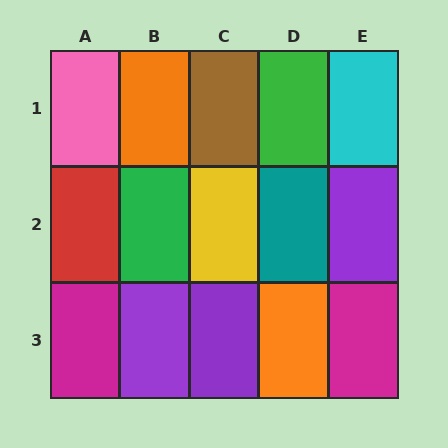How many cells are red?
1 cell is red.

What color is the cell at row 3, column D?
Orange.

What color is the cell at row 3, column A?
Magenta.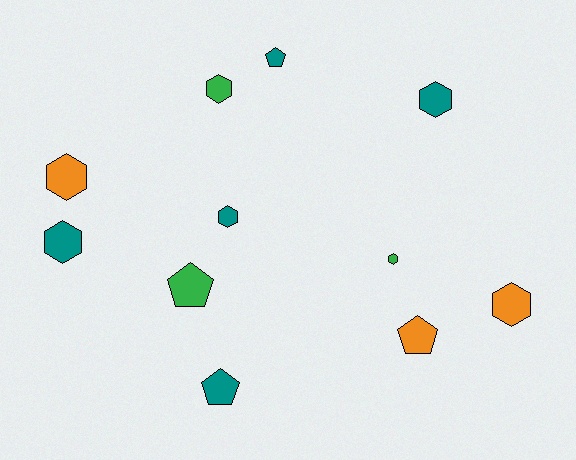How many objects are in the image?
There are 11 objects.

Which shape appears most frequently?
Hexagon, with 7 objects.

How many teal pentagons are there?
There are 2 teal pentagons.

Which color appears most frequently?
Teal, with 5 objects.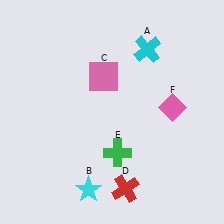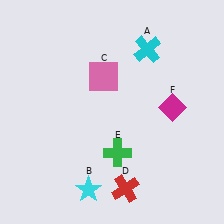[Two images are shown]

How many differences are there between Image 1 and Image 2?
There is 1 difference between the two images.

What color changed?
The diamond (F) changed from pink in Image 1 to magenta in Image 2.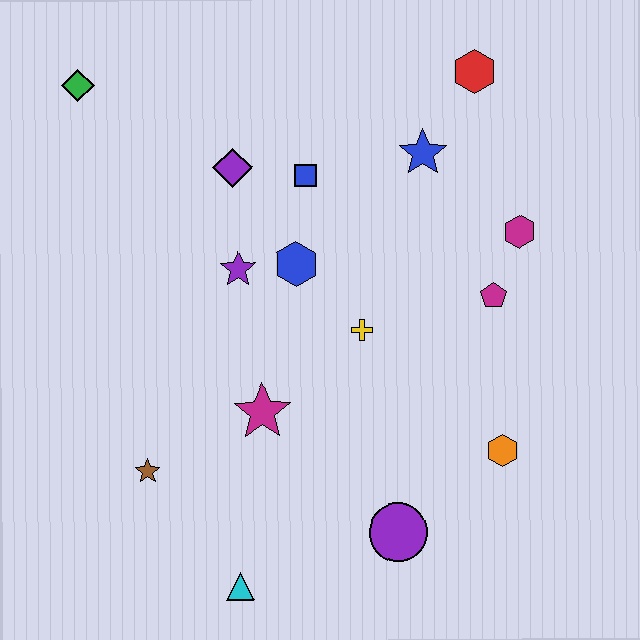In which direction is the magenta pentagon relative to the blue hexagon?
The magenta pentagon is to the right of the blue hexagon.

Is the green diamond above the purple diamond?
Yes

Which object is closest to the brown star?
The magenta star is closest to the brown star.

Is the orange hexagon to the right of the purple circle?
Yes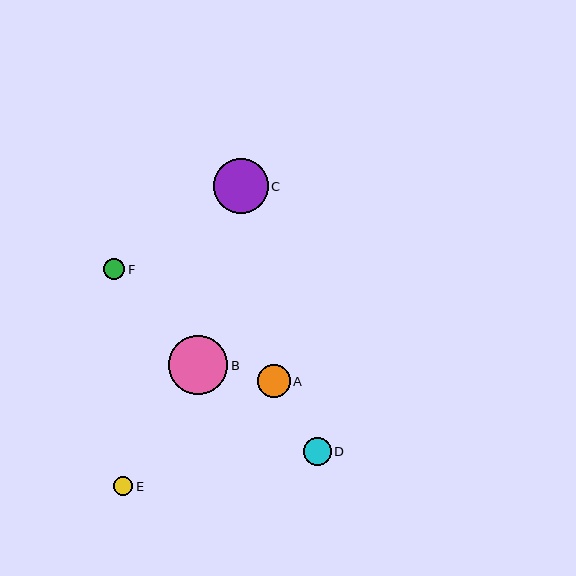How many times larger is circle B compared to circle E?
Circle B is approximately 3.1 times the size of circle E.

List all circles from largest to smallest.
From largest to smallest: B, C, A, D, F, E.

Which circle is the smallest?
Circle E is the smallest with a size of approximately 19 pixels.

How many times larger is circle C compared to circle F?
Circle C is approximately 2.6 times the size of circle F.